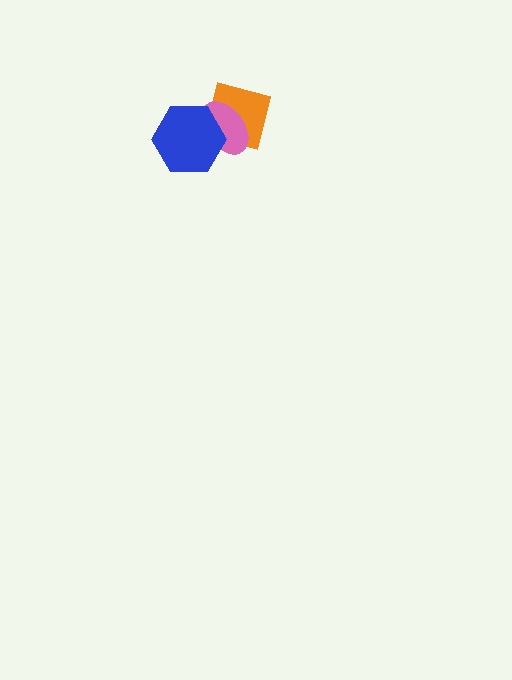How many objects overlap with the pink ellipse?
2 objects overlap with the pink ellipse.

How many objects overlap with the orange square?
2 objects overlap with the orange square.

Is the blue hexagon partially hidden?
No, no other shape covers it.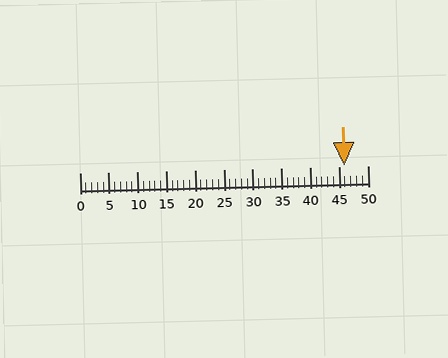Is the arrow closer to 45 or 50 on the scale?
The arrow is closer to 45.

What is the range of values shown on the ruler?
The ruler shows values from 0 to 50.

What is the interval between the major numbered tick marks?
The major tick marks are spaced 5 units apart.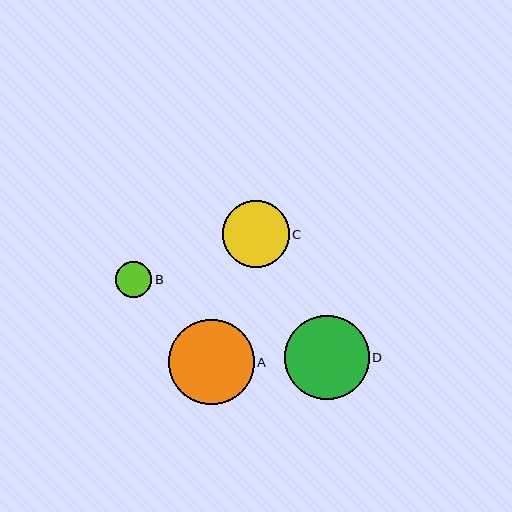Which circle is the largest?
Circle A is the largest with a size of approximately 86 pixels.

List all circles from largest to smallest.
From largest to smallest: A, D, C, B.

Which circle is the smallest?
Circle B is the smallest with a size of approximately 36 pixels.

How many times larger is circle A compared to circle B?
Circle A is approximately 2.4 times the size of circle B.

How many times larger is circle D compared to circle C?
Circle D is approximately 1.3 times the size of circle C.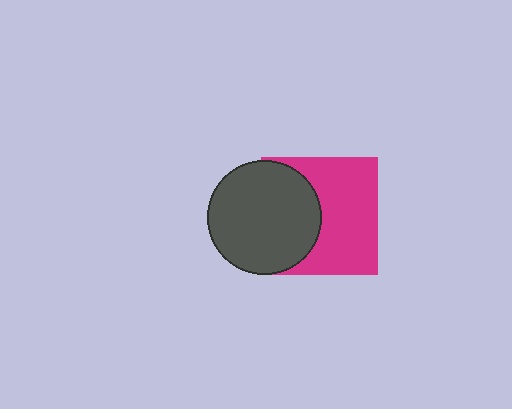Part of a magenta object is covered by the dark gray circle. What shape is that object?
It is a square.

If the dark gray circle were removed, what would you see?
You would see the complete magenta square.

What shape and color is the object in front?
The object in front is a dark gray circle.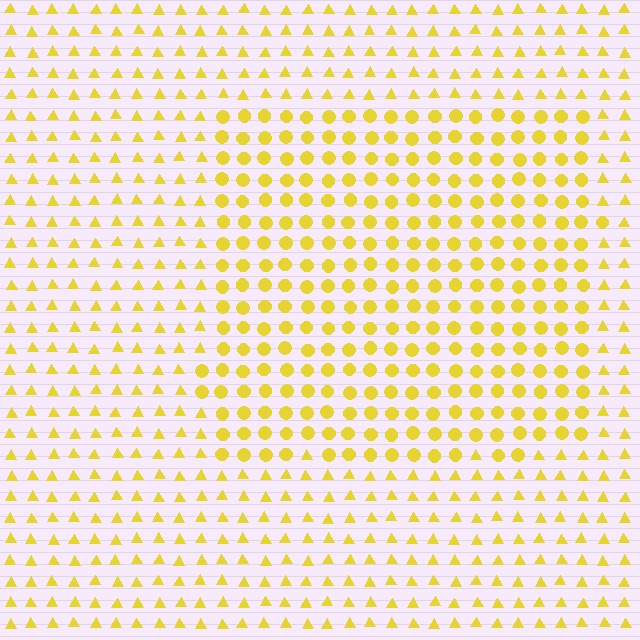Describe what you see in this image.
The image is filled with small yellow elements arranged in a uniform grid. A rectangle-shaped region contains circles, while the surrounding area contains triangles. The boundary is defined purely by the change in element shape.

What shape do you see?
I see a rectangle.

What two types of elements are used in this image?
The image uses circles inside the rectangle region and triangles outside it.